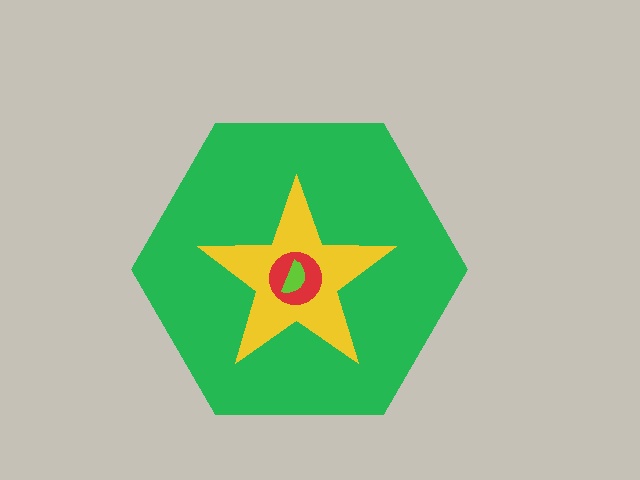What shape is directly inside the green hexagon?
The yellow star.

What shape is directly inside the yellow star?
The red circle.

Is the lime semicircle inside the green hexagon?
Yes.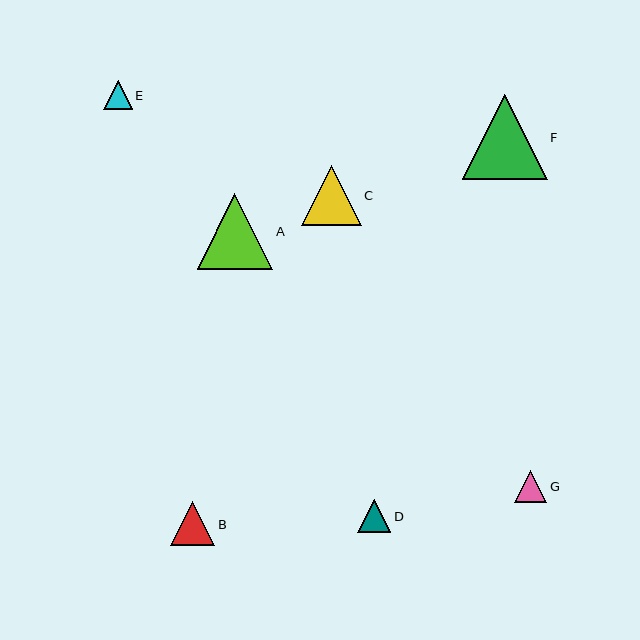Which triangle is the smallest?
Triangle E is the smallest with a size of approximately 29 pixels.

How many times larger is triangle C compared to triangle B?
Triangle C is approximately 1.3 times the size of triangle B.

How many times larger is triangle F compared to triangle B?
Triangle F is approximately 1.9 times the size of triangle B.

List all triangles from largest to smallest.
From largest to smallest: F, A, C, B, D, G, E.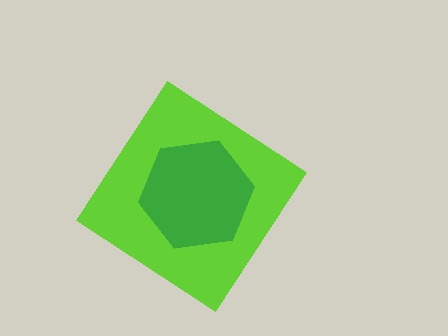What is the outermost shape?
The lime diamond.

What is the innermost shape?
The green hexagon.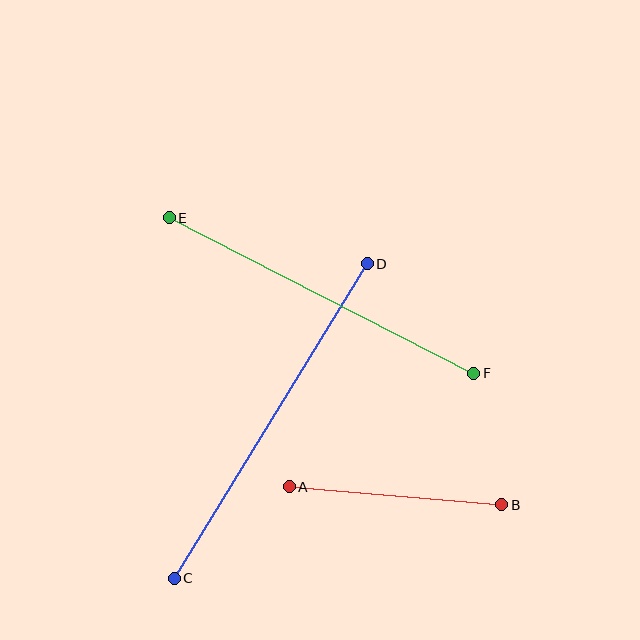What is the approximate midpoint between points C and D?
The midpoint is at approximately (271, 421) pixels.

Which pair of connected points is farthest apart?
Points C and D are farthest apart.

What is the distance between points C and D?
The distance is approximately 369 pixels.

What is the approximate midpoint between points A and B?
The midpoint is at approximately (395, 496) pixels.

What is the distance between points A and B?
The distance is approximately 213 pixels.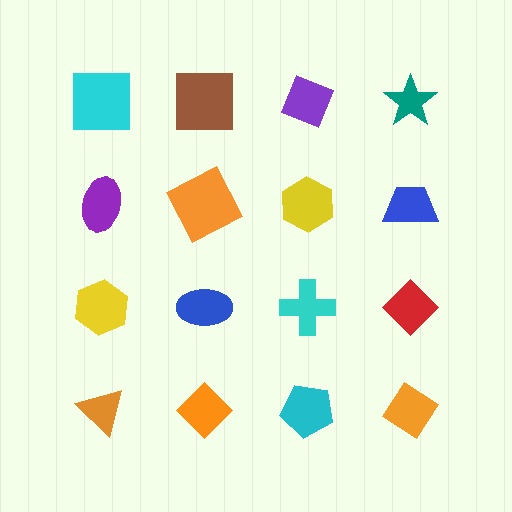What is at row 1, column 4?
A teal star.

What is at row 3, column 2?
A blue ellipse.